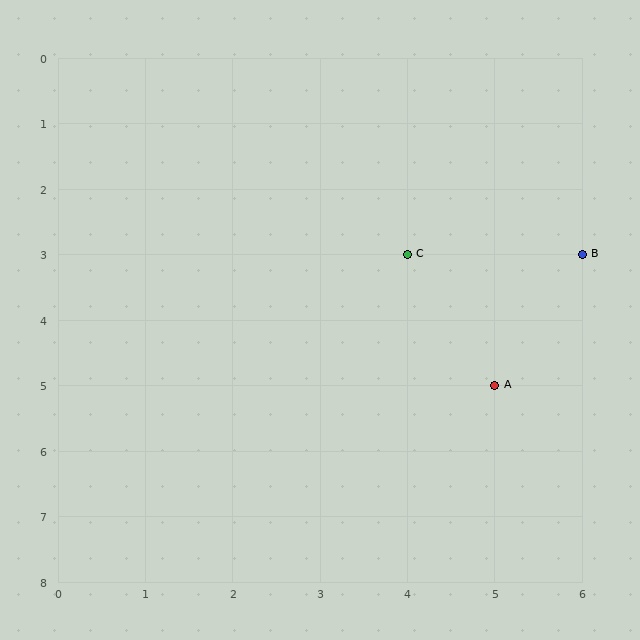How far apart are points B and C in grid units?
Points B and C are 2 columns apart.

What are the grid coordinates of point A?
Point A is at grid coordinates (5, 5).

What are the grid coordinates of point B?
Point B is at grid coordinates (6, 3).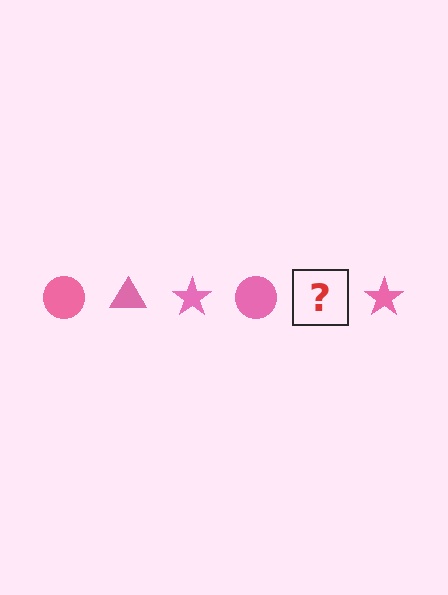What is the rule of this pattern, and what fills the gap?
The rule is that the pattern cycles through circle, triangle, star shapes in pink. The gap should be filled with a pink triangle.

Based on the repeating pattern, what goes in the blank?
The blank should be a pink triangle.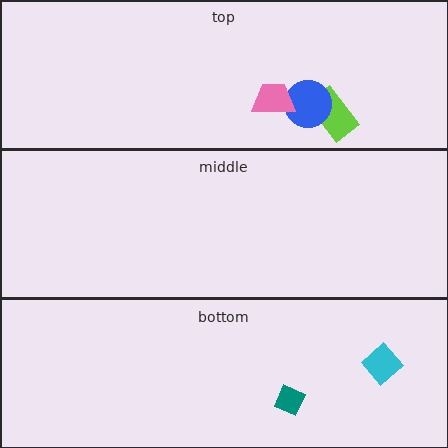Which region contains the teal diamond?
The bottom region.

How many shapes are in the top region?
3.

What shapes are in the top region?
The lime rectangle, the blue circle, the pink trapezoid.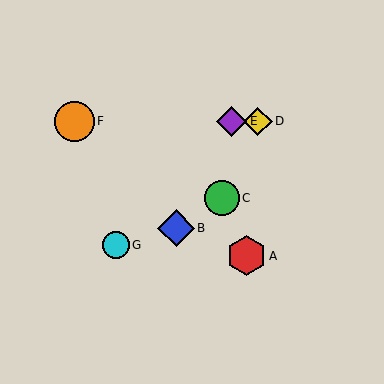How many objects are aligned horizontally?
3 objects (D, E, F) are aligned horizontally.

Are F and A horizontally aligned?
No, F is at y≈121 and A is at y≈256.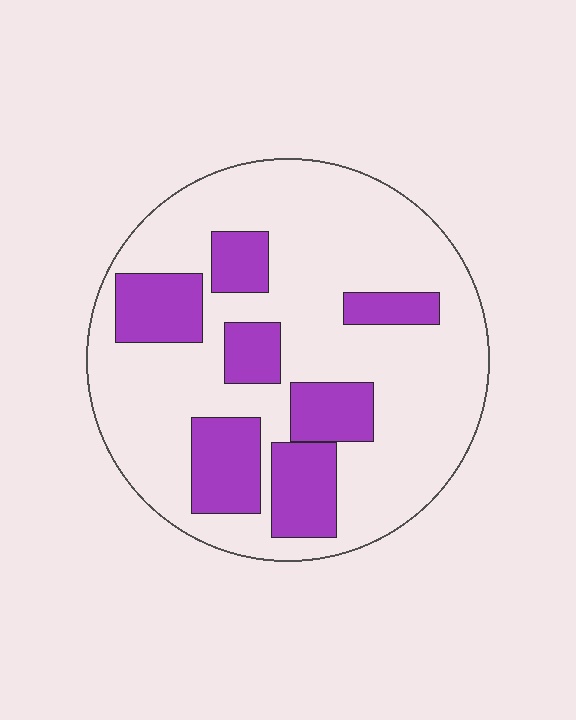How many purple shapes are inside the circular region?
7.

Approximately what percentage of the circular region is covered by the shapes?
Approximately 25%.